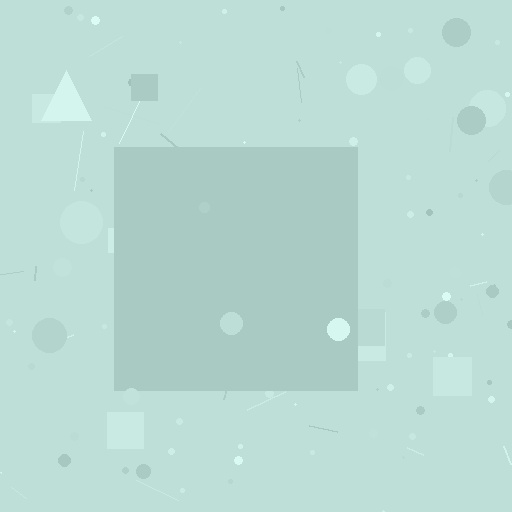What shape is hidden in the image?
A square is hidden in the image.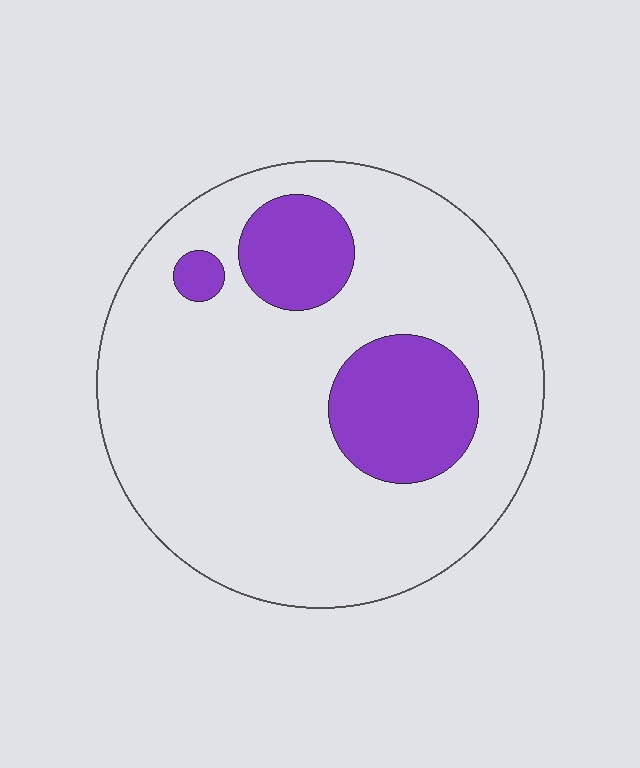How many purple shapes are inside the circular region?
3.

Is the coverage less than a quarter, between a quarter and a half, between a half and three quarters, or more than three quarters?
Less than a quarter.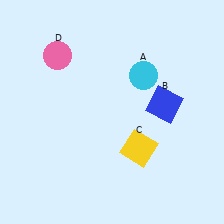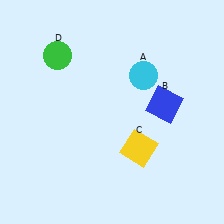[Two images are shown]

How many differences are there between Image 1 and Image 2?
There is 1 difference between the two images.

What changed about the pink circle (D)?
In Image 1, D is pink. In Image 2, it changed to green.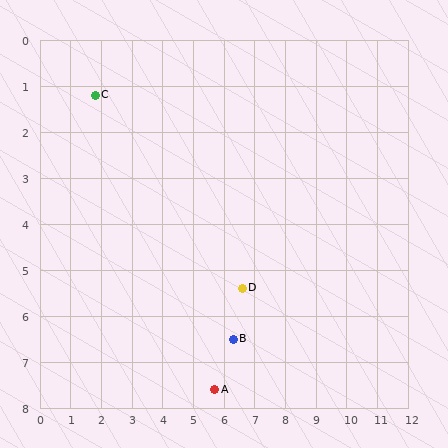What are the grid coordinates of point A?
Point A is at approximately (5.7, 7.6).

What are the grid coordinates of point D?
Point D is at approximately (6.6, 5.4).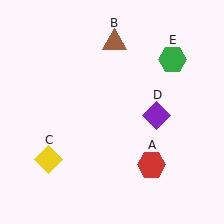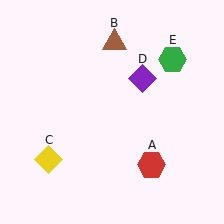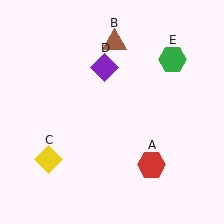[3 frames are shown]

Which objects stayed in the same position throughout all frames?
Red hexagon (object A) and brown triangle (object B) and yellow diamond (object C) and green hexagon (object E) remained stationary.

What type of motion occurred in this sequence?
The purple diamond (object D) rotated counterclockwise around the center of the scene.